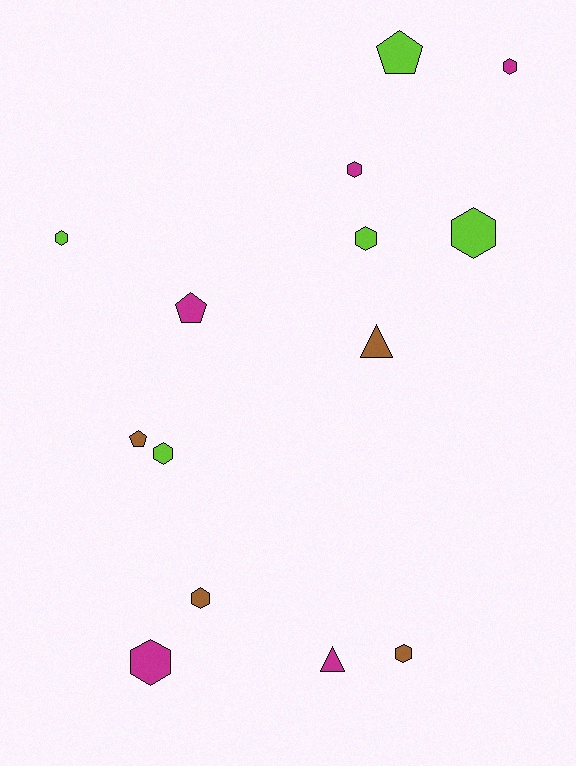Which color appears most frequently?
Magenta, with 5 objects.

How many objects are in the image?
There are 14 objects.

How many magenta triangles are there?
There is 1 magenta triangle.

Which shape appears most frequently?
Hexagon, with 9 objects.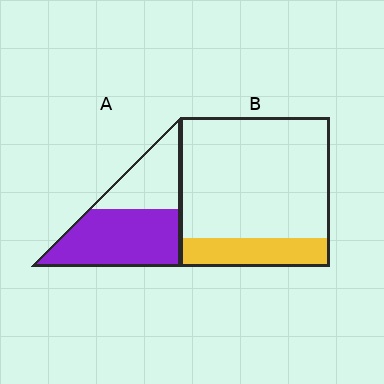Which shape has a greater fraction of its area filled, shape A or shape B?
Shape A.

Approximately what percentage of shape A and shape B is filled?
A is approximately 60% and B is approximately 20%.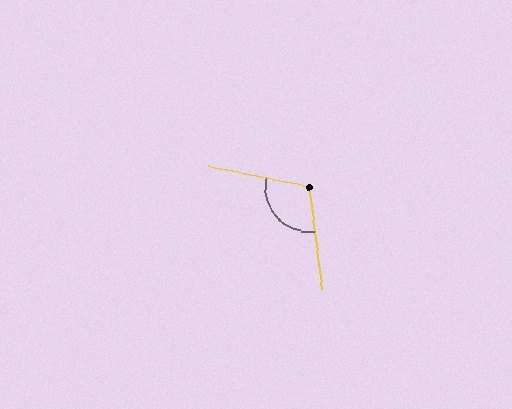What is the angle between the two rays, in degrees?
Approximately 109 degrees.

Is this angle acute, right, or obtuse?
It is obtuse.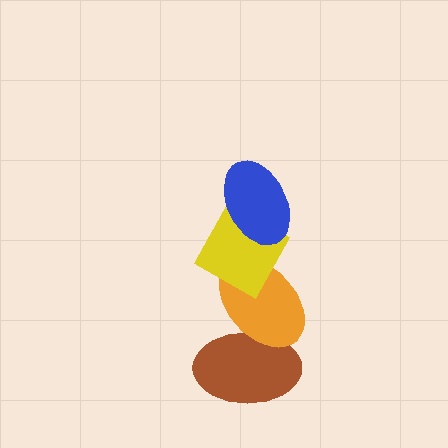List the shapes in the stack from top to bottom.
From top to bottom: the blue ellipse, the yellow diamond, the orange ellipse, the brown ellipse.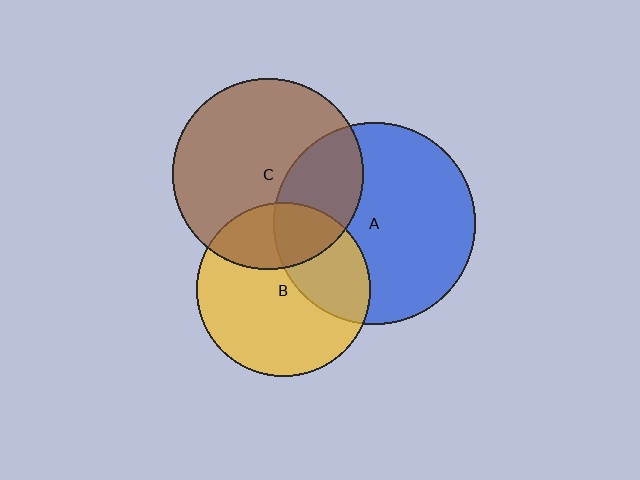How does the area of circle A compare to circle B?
Approximately 1.4 times.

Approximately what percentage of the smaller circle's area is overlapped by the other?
Approximately 25%.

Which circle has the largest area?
Circle A (blue).